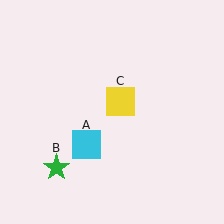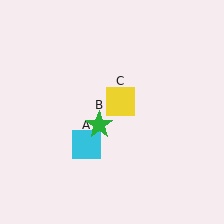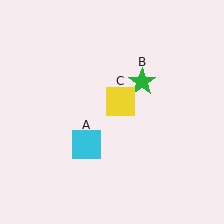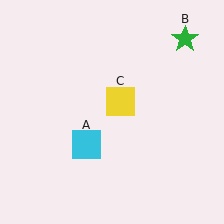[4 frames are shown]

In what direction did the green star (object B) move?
The green star (object B) moved up and to the right.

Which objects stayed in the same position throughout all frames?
Cyan square (object A) and yellow square (object C) remained stationary.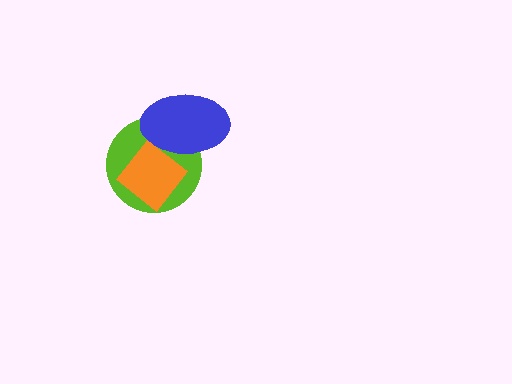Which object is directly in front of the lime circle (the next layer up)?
The blue ellipse is directly in front of the lime circle.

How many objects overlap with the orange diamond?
2 objects overlap with the orange diamond.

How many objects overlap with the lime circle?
2 objects overlap with the lime circle.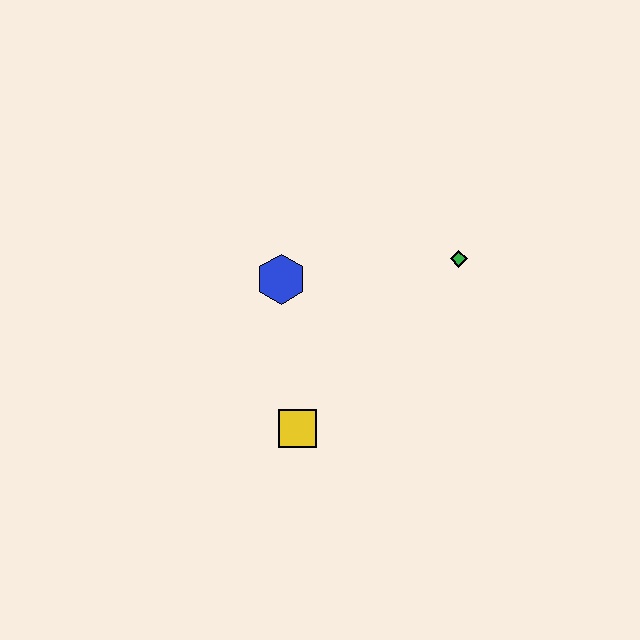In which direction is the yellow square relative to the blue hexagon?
The yellow square is below the blue hexagon.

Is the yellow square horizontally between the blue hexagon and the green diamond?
Yes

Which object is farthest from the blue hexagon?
The green diamond is farthest from the blue hexagon.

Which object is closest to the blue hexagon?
The yellow square is closest to the blue hexagon.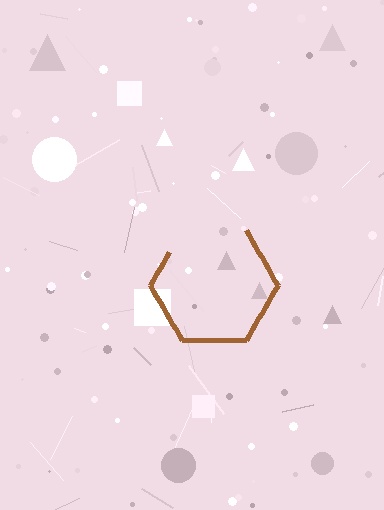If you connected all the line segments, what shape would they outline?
They would outline a hexagon.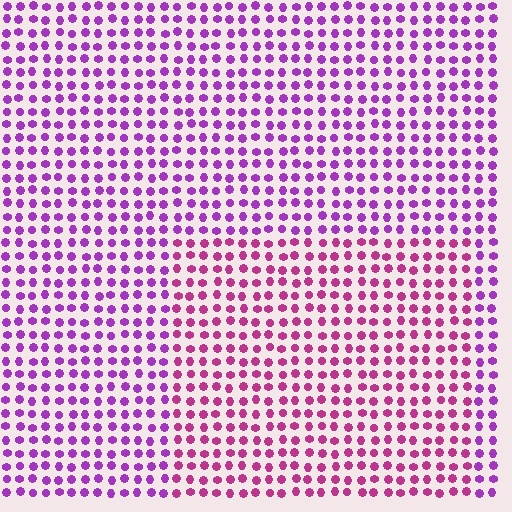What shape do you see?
I see a rectangle.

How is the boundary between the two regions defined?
The boundary is defined purely by a slight shift in hue (about 32 degrees). Spacing, size, and orientation are identical on both sides.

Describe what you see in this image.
The image is filled with small purple elements in a uniform arrangement. A rectangle-shaped region is visible where the elements are tinted to a slightly different hue, forming a subtle color boundary.